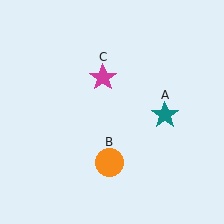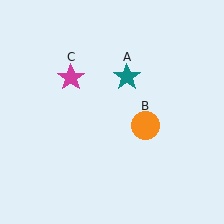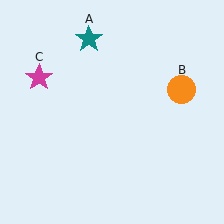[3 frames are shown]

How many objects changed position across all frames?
3 objects changed position: teal star (object A), orange circle (object B), magenta star (object C).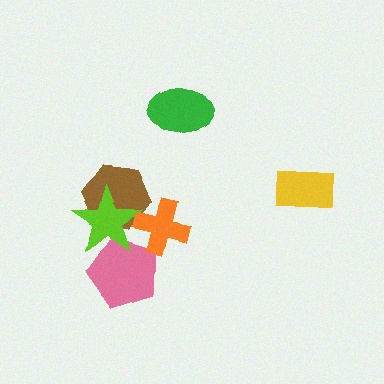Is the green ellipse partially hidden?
No, no other shape covers it.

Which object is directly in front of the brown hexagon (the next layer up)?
The lime star is directly in front of the brown hexagon.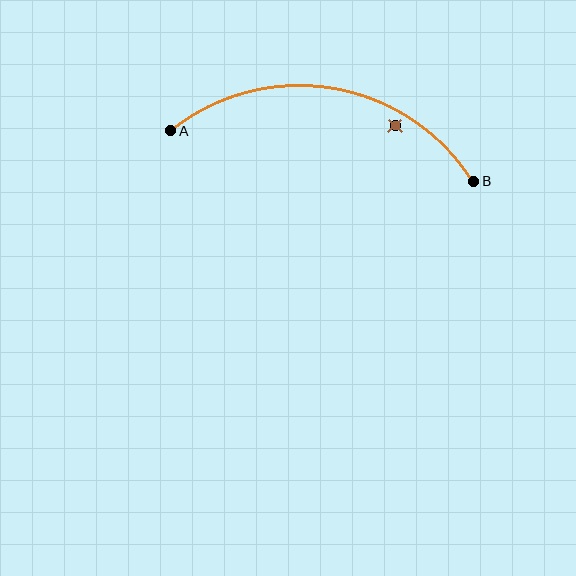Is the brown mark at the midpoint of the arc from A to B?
No — the brown mark does not lie on the arc at all. It sits slightly inside the curve.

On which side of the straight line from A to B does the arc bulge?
The arc bulges above the straight line connecting A and B.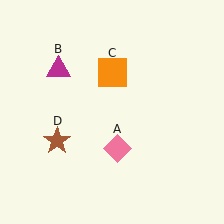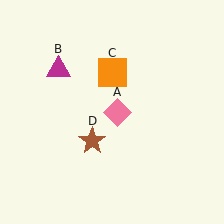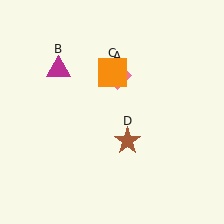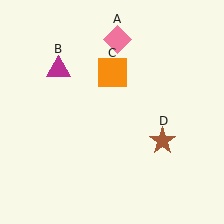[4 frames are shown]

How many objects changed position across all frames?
2 objects changed position: pink diamond (object A), brown star (object D).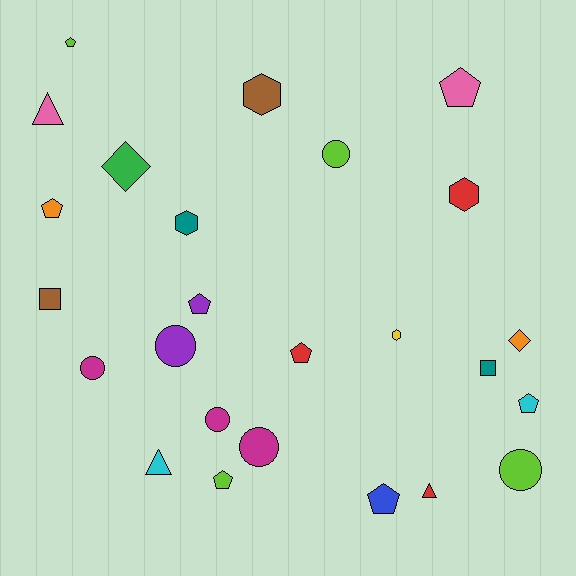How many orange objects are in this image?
There are 2 orange objects.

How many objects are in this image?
There are 25 objects.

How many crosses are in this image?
There are no crosses.